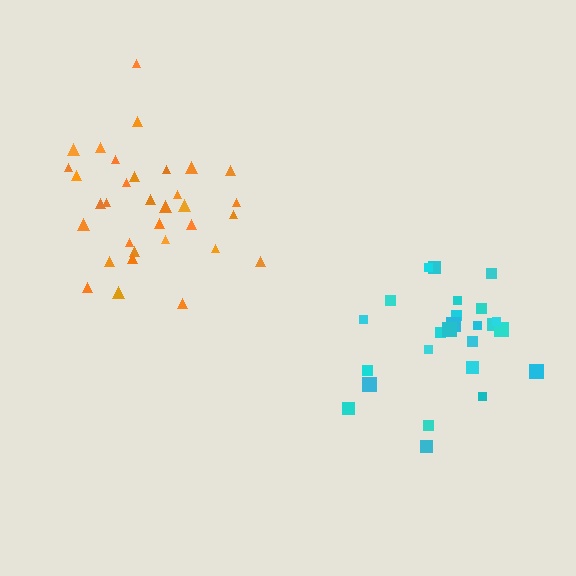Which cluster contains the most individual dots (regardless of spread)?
Orange (33).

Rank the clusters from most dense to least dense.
cyan, orange.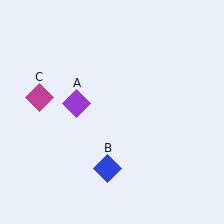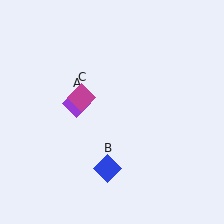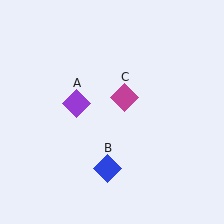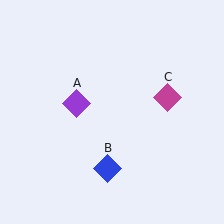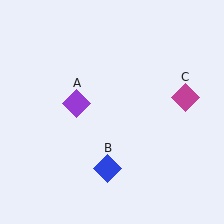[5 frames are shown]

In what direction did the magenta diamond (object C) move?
The magenta diamond (object C) moved right.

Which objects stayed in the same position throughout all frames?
Purple diamond (object A) and blue diamond (object B) remained stationary.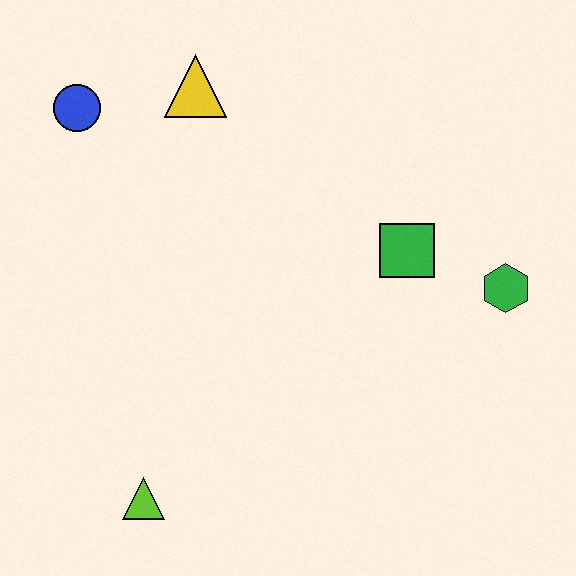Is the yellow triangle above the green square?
Yes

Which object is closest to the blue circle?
The yellow triangle is closest to the blue circle.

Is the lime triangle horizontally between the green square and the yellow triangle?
No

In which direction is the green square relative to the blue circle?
The green square is to the right of the blue circle.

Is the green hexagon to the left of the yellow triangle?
No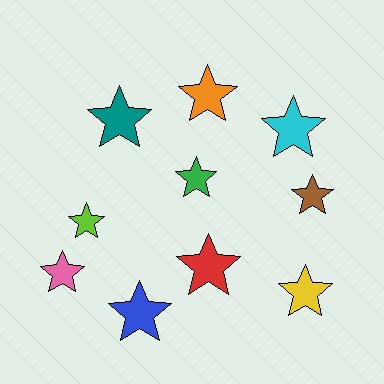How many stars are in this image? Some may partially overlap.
There are 10 stars.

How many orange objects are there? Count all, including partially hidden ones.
There is 1 orange object.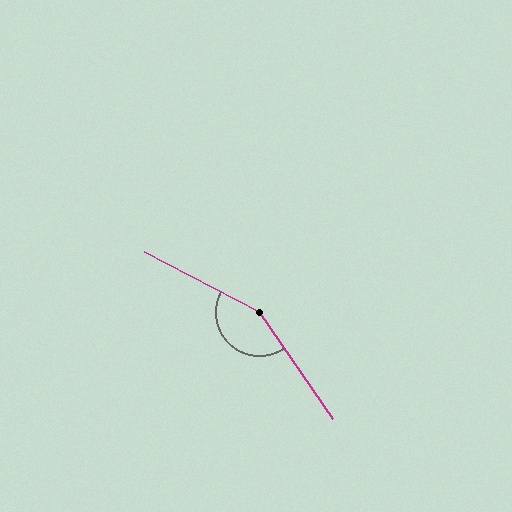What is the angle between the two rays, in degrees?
Approximately 152 degrees.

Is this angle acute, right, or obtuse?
It is obtuse.